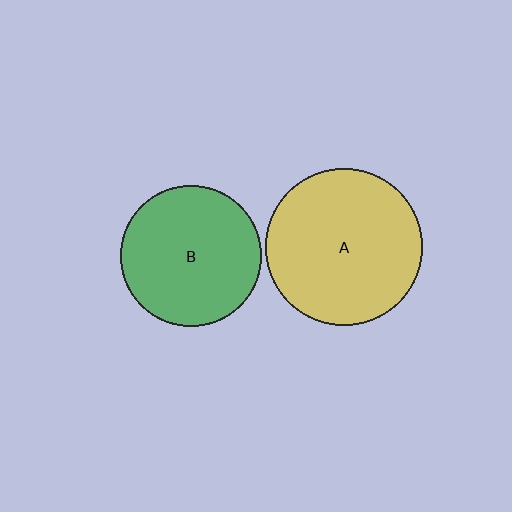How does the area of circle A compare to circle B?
Approximately 1.2 times.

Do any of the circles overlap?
No, none of the circles overlap.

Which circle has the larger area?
Circle A (yellow).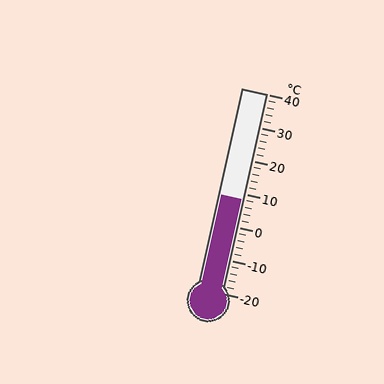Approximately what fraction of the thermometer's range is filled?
The thermometer is filled to approximately 45% of its range.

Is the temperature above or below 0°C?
The temperature is above 0°C.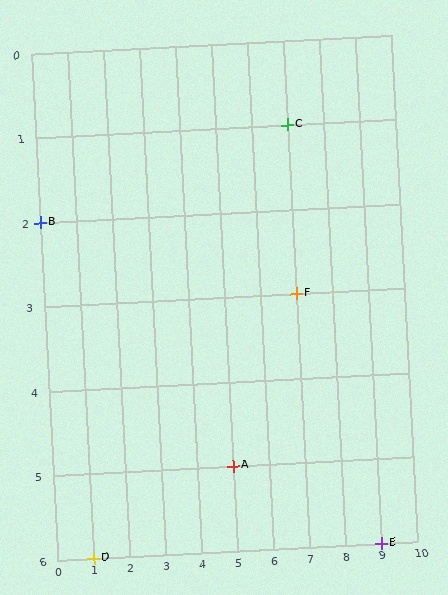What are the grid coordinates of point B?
Point B is at grid coordinates (0, 2).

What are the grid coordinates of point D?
Point D is at grid coordinates (1, 6).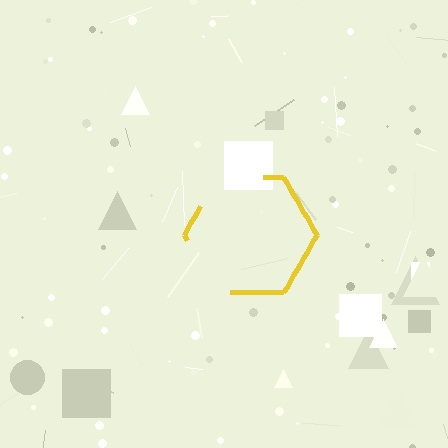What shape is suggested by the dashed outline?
The dashed outline suggests a hexagon.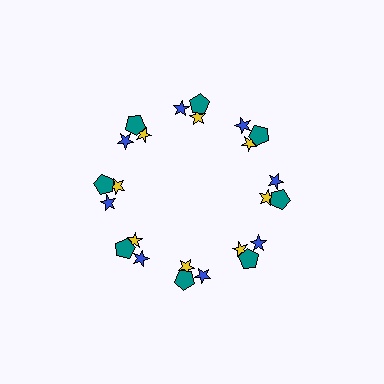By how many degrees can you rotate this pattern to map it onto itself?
The pattern maps onto itself every 45 degrees of rotation.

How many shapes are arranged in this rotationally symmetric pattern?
There are 24 shapes, arranged in 8 groups of 3.